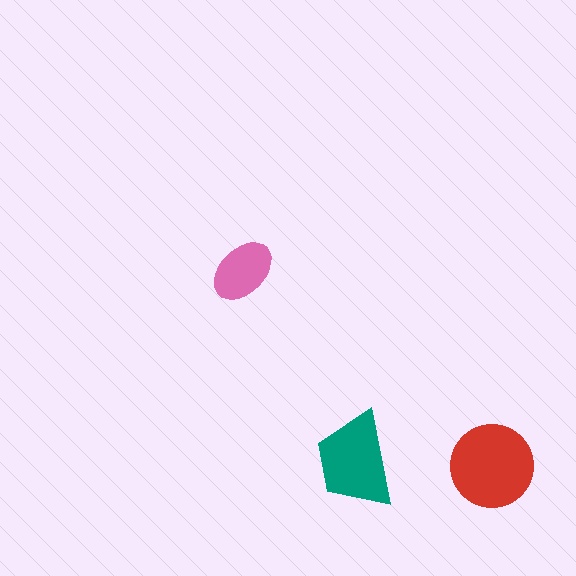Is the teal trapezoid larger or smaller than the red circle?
Smaller.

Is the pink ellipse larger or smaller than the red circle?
Smaller.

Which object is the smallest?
The pink ellipse.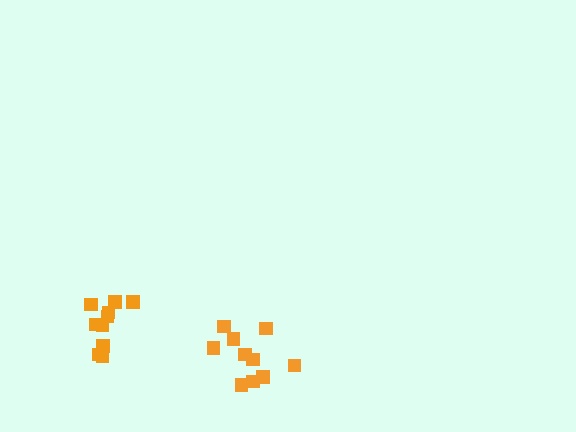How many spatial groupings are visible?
There are 2 spatial groupings.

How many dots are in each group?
Group 1: 10 dots, Group 2: 10 dots (20 total).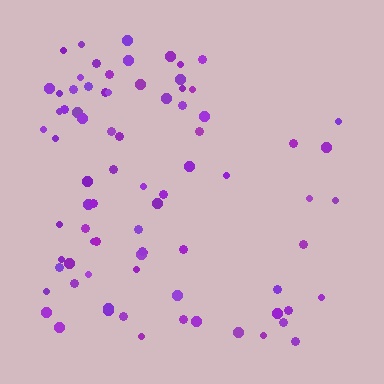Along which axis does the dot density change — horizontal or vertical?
Horizontal.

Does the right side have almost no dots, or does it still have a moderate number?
Still a moderate number, just noticeably fewer than the left.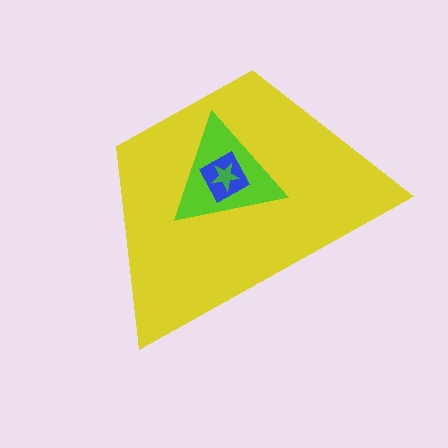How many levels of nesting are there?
4.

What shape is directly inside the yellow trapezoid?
The lime triangle.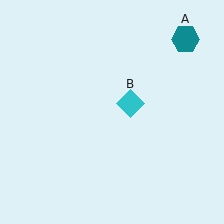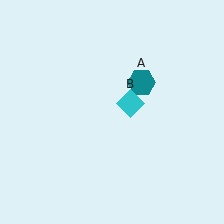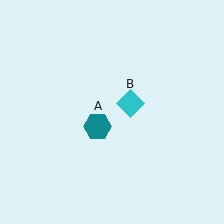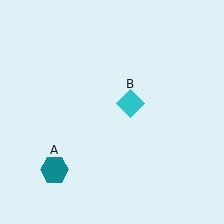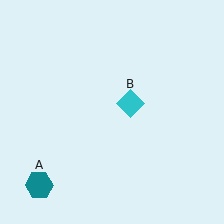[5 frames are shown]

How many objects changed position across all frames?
1 object changed position: teal hexagon (object A).